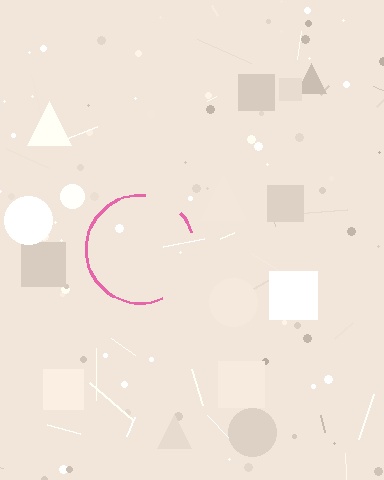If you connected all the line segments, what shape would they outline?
They would outline a circle.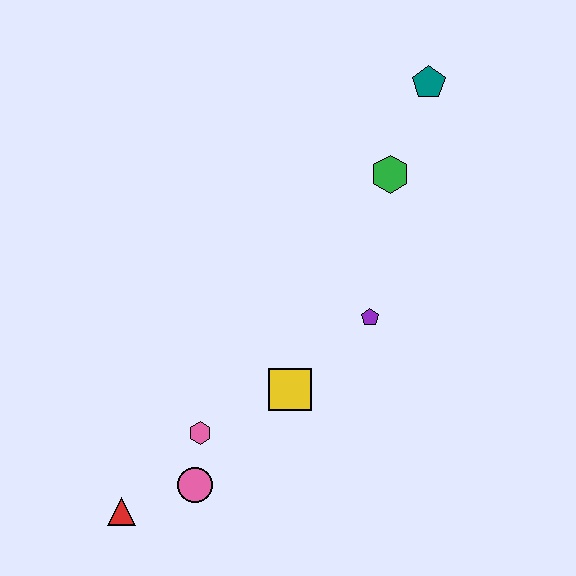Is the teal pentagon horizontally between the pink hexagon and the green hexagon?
No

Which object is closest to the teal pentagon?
The green hexagon is closest to the teal pentagon.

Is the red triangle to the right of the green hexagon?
No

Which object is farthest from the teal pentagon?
The red triangle is farthest from the teal pentagon.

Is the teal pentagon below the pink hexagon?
No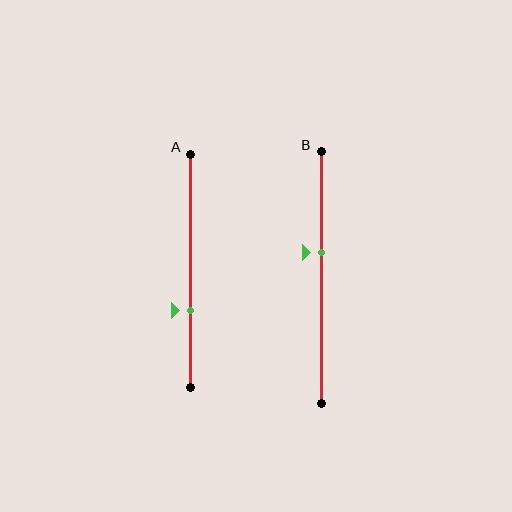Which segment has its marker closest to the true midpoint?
Segment B has its marker closest to the true midpoint.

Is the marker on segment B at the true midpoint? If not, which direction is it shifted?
No, the marker on segment B is shifted upward by about 10% of the segment length.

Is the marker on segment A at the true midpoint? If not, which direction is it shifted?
No, the marker on segment A is shifted downward by about 17% of the segment length.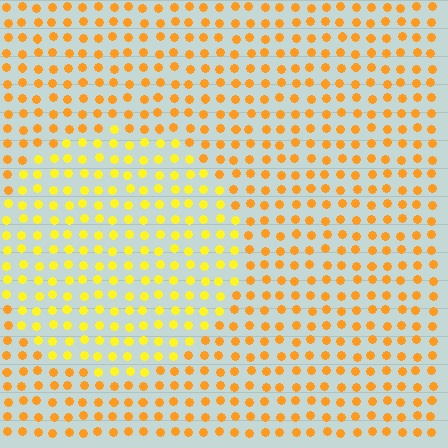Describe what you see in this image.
The image is filled with small orange elements in a uniform arrangement. A circle-shaped region is visible where the elements are tinted to a slightly different hue, forming a subtle color boundary.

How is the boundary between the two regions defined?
The boundary is defined purely by a slight shift in hue (about 25 degrees). Spacing, size, and orientation are identical on both sides.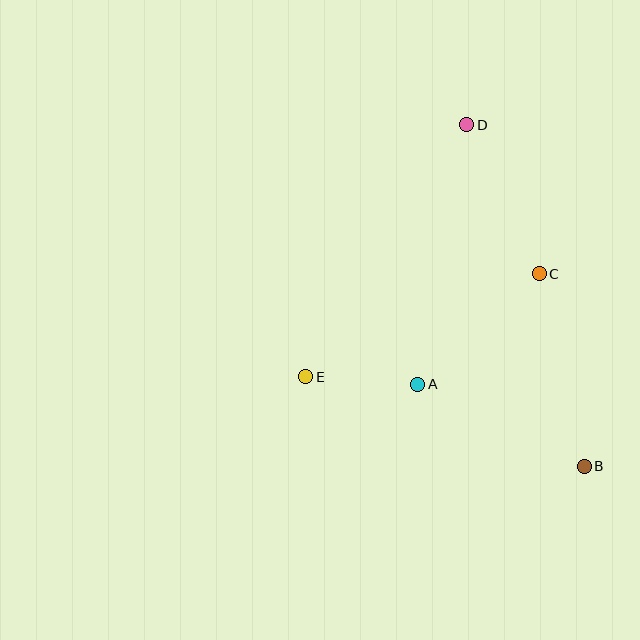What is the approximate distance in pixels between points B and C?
The distance between B and C is approximately 198 pixels.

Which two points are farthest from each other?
Points B and D are farthest from each other.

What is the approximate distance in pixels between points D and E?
The distance between D and E is approximately 299 pixels.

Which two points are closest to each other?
Points A and E are closest to each other.